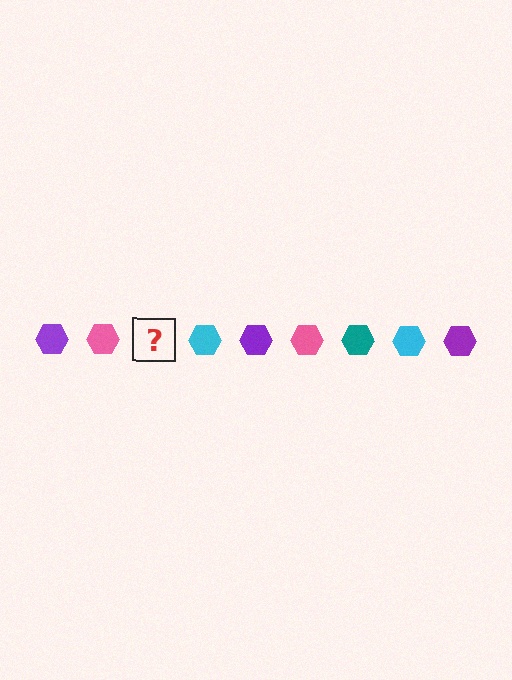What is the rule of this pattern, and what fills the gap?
The rule is that the pattern cycles through purple, pink, teal, cyan hexagons. The gap should be filled with a teal hexagon.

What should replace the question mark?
The question mark should be replaced with a teal hexagon.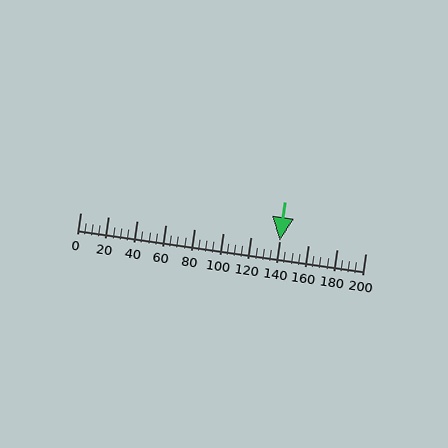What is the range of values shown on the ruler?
The ruler shows values from 0 to 200.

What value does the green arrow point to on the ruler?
The green arrow points to approximately 140.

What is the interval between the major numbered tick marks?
The major tick marks are spaced 20 units apart.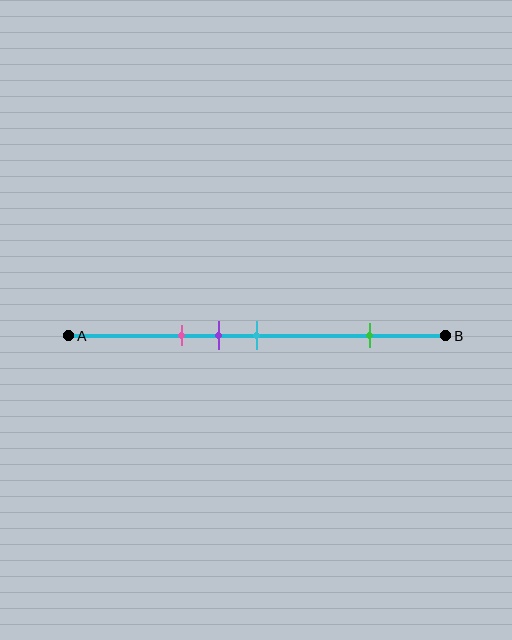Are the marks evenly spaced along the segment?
No, the marks are not evenly spaced.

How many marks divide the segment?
There are 4 marks dividing the segment.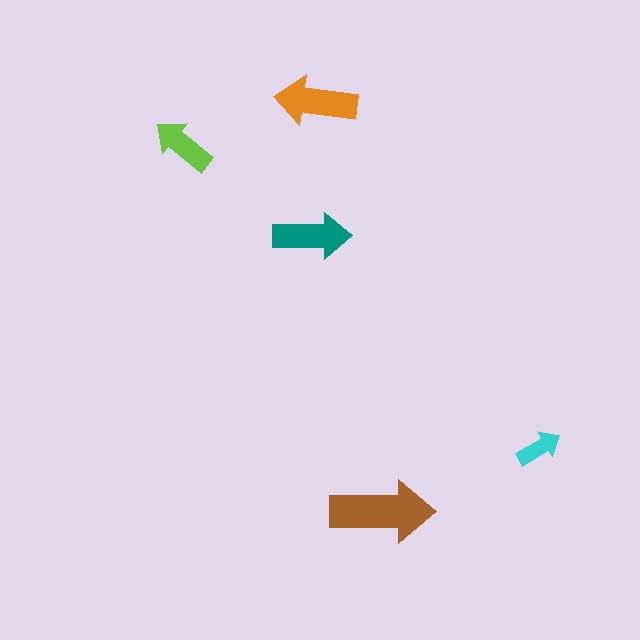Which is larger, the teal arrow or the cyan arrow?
The teal one.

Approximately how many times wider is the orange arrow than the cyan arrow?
About 2 times wider.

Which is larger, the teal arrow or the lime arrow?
The teal one.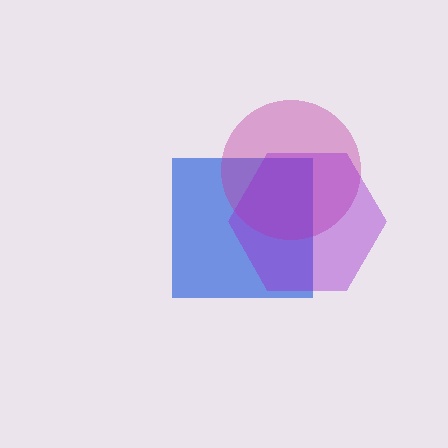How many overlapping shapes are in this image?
There are 3 overlapping shapes in the image.